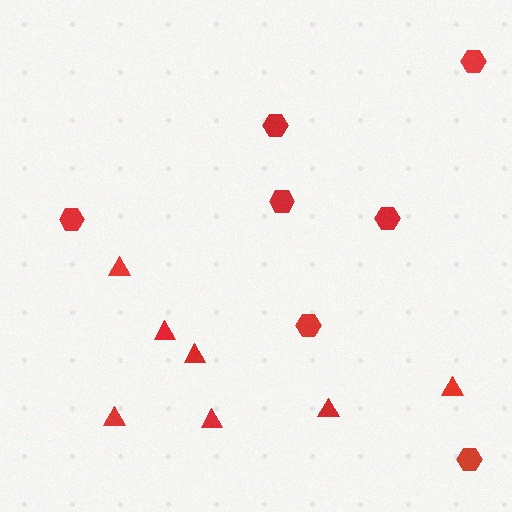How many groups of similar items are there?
There are 2 groups: one group of triangles (7) and one group of hexagons (7).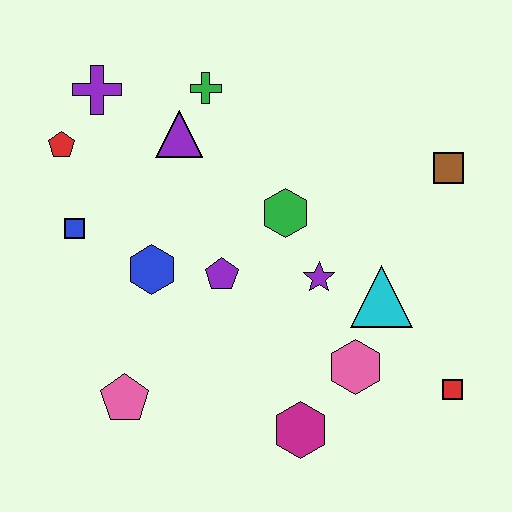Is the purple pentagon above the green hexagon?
No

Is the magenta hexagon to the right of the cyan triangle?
No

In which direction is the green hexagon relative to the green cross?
The green hexagon is below the green cross.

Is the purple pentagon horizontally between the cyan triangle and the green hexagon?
No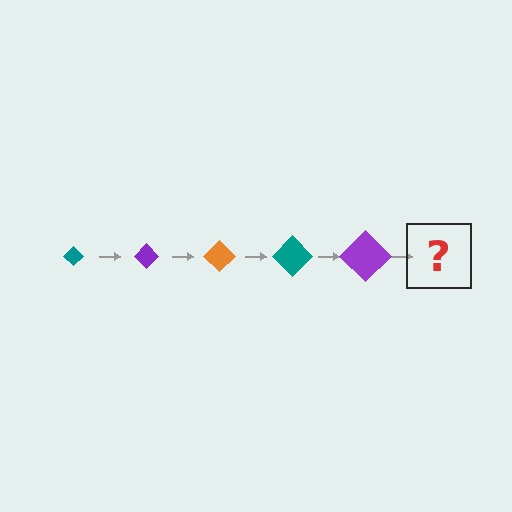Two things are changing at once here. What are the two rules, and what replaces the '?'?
The two rules are that the diamond grows larger each step and the color cycles through teal, purple, and orange. The '?' should be an orange diamond, larger than the previous one.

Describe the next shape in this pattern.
It should be an orange diamond, larger than the previous one.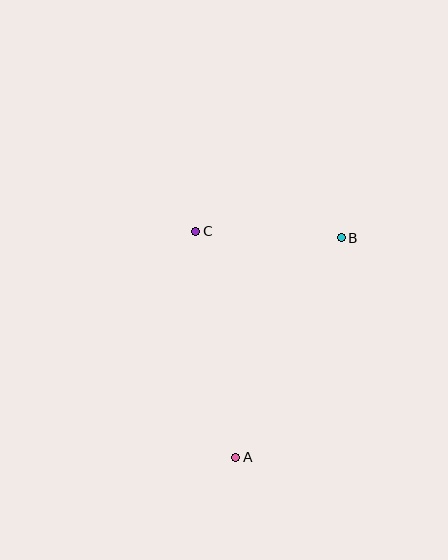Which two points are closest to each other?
Points B and C are closest to each other.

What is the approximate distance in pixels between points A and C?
The distance between A and C is approximately 229 pixels.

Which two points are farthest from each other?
Points A and B are farthest from each other.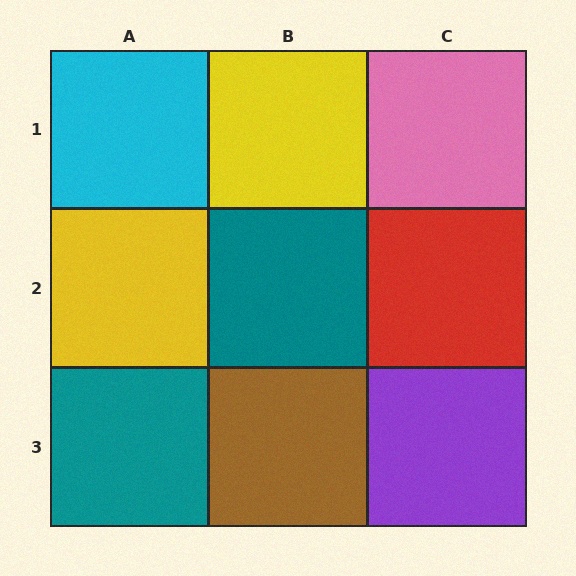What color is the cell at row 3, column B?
Brown.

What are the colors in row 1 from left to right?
Cyan, yellow, pink.